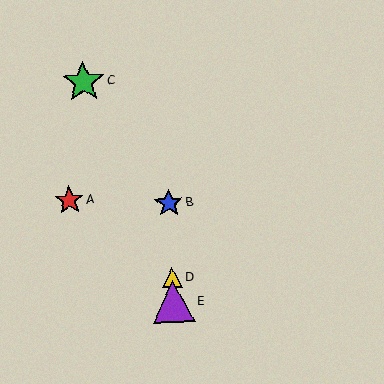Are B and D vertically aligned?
Yes, both are at x≈169.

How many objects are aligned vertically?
3 objects (B, D, E) are aligned vertically.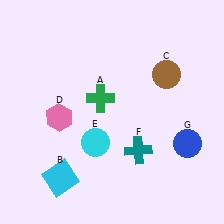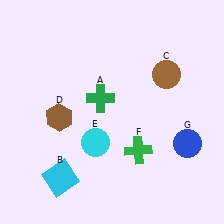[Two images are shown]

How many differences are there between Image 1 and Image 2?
There are 2 differences between the two images.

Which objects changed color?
D changed from pink to brown. F changed from teal to green.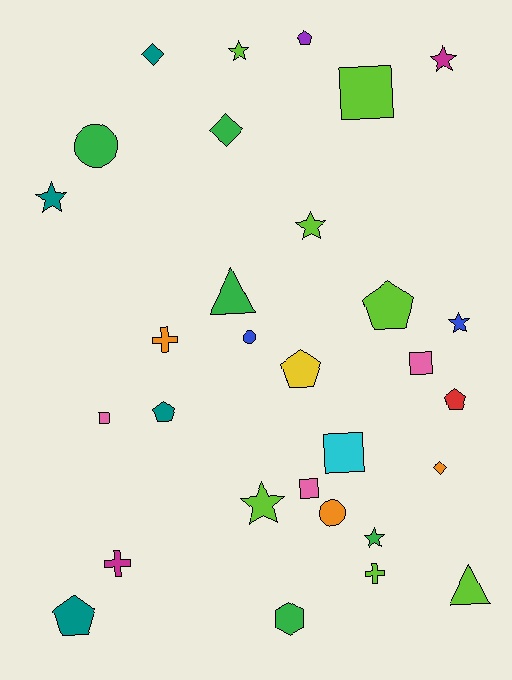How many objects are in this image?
There are 30 objects.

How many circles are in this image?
There are 3 circles.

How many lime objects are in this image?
There are 7 lime objects.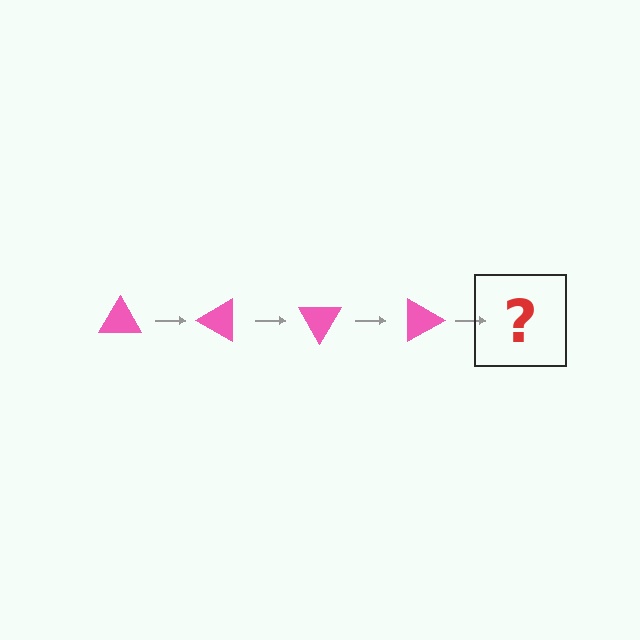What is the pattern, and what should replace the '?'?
The pattern is that the triangle rotates 30 degrees each step. The '?' should be a pink triangle rotated 120 degrees.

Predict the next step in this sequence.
The next step is a pink triangle rotated 120 degrees.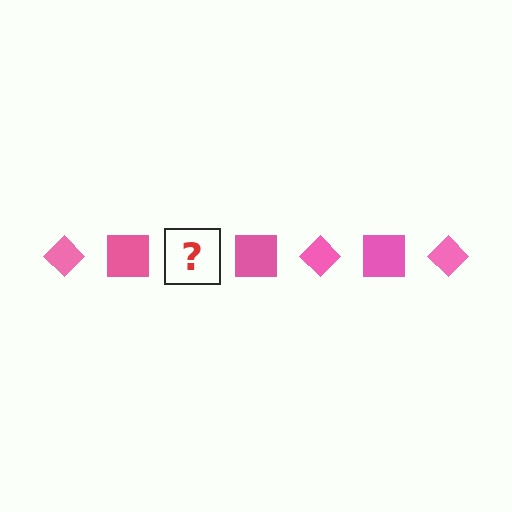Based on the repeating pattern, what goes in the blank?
The blank should be a pink diamond.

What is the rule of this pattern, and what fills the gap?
The rule is that the pattern cycles through diamond, square shapes in pink. The gap should be filled with a pink diamond.